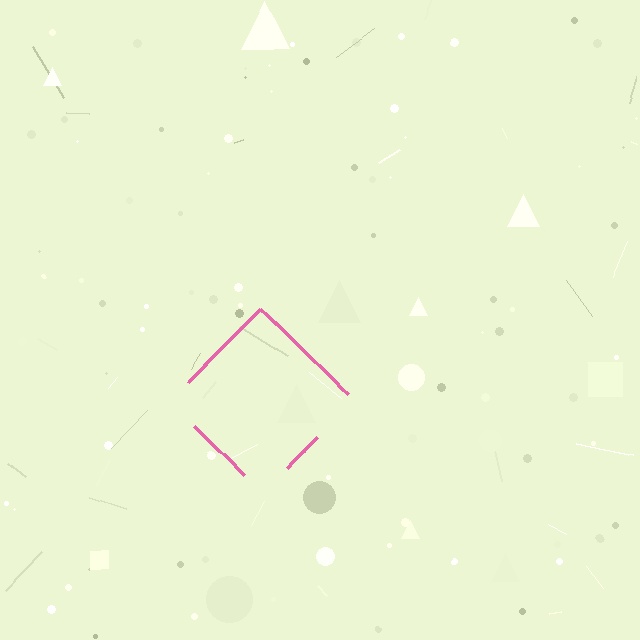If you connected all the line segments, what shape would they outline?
They would outline a diamond.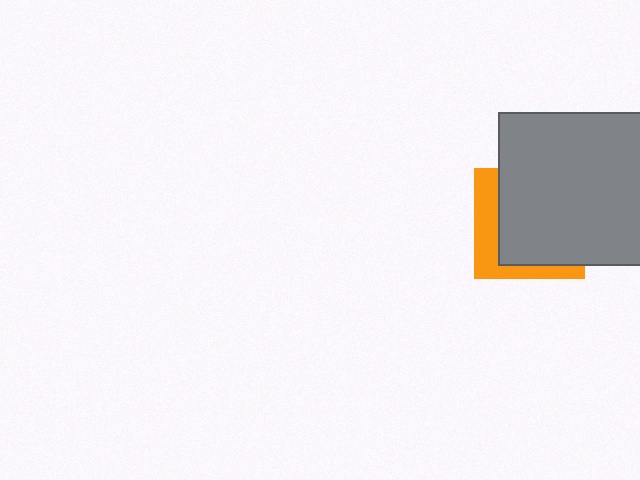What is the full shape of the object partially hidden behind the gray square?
The partially hidden object is an orange square.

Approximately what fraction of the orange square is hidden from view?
Roughly 69% of the orange square is hidden behind the gray square.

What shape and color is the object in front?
The object in front is a gray square.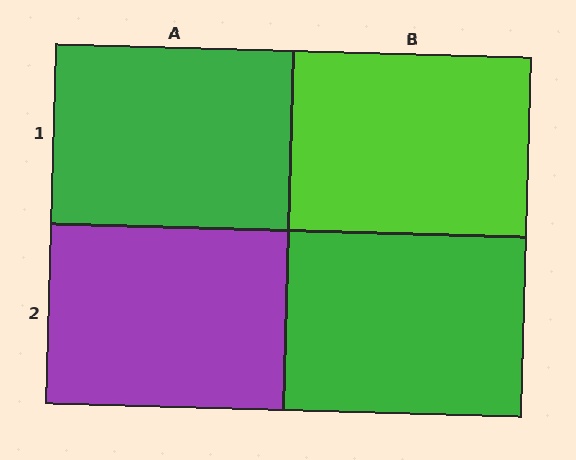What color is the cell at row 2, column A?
Purple.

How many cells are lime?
1 cell is lime.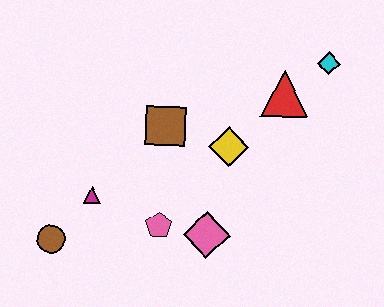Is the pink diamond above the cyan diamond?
No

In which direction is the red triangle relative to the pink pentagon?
The red triangle is above the pink pentagon.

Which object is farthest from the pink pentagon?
The cyan diamond is farthest from the pink pentagon.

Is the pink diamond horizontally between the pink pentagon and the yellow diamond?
Yes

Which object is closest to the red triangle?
The cyan diamond is closest to the red triangle.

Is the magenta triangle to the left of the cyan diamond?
Yes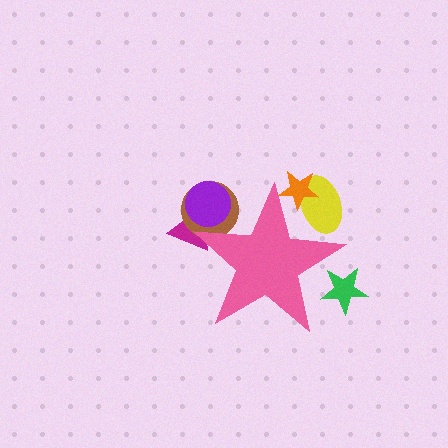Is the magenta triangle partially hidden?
Yes, the magenta triangle is partially hidden behind the pink star.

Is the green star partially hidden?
Yes, the green star is partially hidden behind the pink star.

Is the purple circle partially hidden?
Yes, the purple circle is partially hidden behind the pink star.